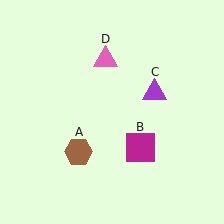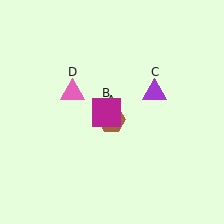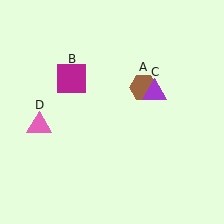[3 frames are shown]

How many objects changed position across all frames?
3 objects changed position: brown hexagon (object A), magenta square (object B), pink triangle (object D).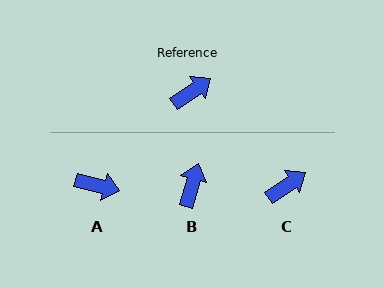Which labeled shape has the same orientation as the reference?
C.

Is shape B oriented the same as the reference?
No, it is off by about 39 degrees.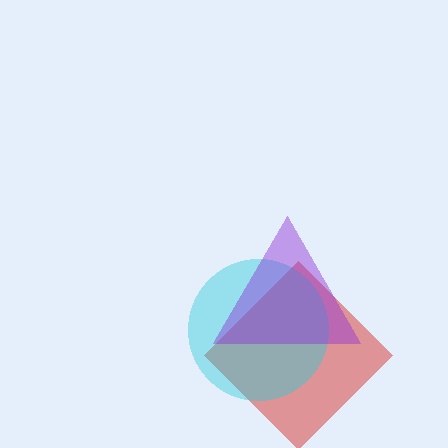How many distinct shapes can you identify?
There are 3 distinct shapes: a red diamond, a cyan circle, a purple triangle.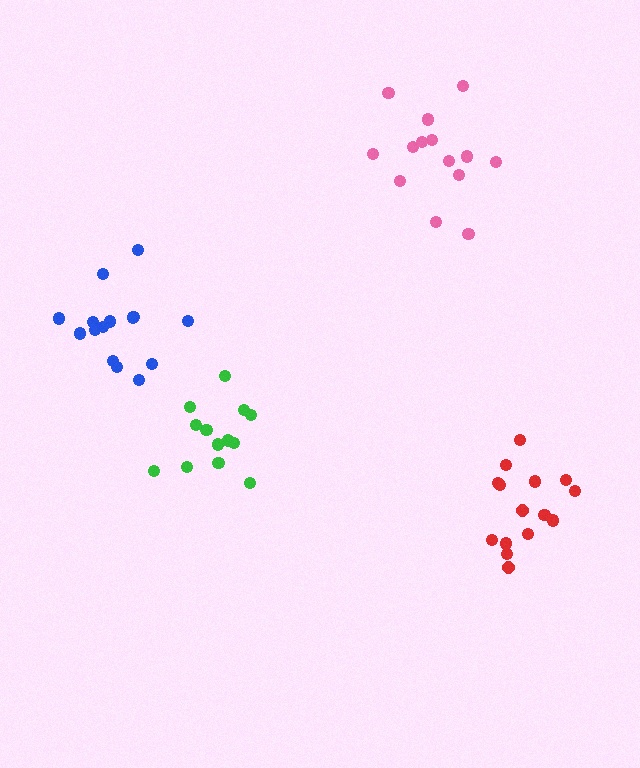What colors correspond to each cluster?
The clusters are colored: blue, green, red, pink.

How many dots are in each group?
Group 1: 15 dots, Group 2: 13 dots, Group 3: 15 dots, Group 4: 14 dots (57 total).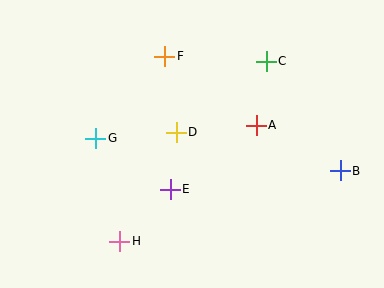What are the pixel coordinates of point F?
Point F is at (165, 56).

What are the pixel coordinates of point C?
Point C is at (266, 61).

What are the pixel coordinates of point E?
Point E is at (170, 189).